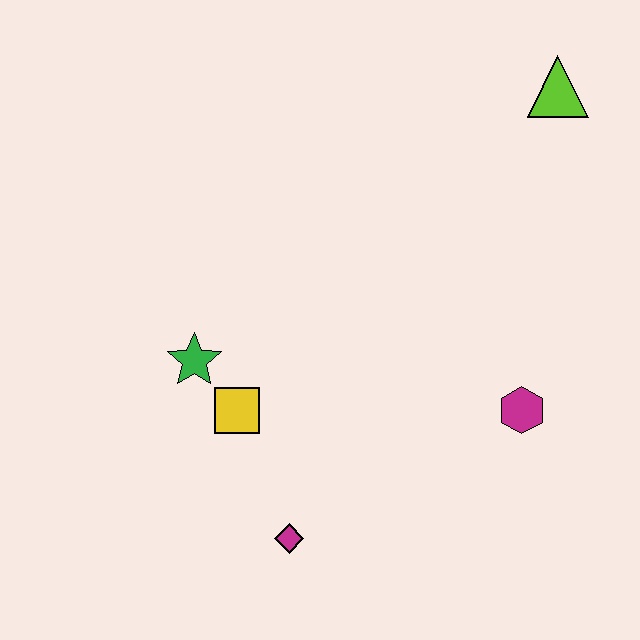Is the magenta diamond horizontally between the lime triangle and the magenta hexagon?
No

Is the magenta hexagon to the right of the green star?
Yes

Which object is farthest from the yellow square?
The lime triangle is farthest from the yellow square.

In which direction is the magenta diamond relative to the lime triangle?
The magenta diamond is below the lime triangle.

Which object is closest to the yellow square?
The green star is closest to the yellow square.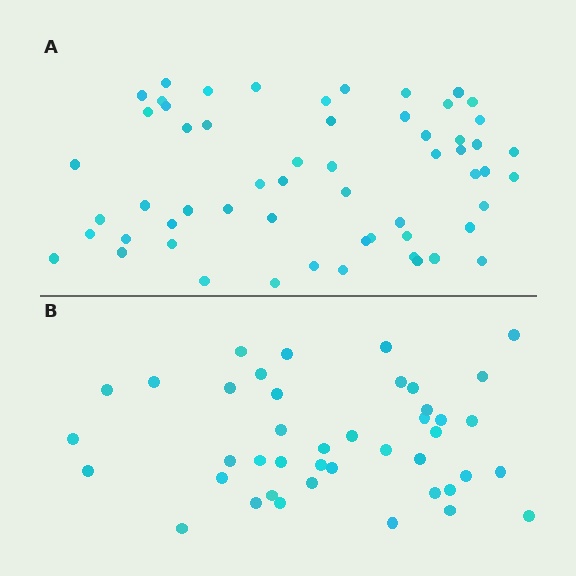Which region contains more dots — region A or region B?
Region A (the top region) has more dots.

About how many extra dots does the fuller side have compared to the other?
Region A has approximately 15 more dots than region B.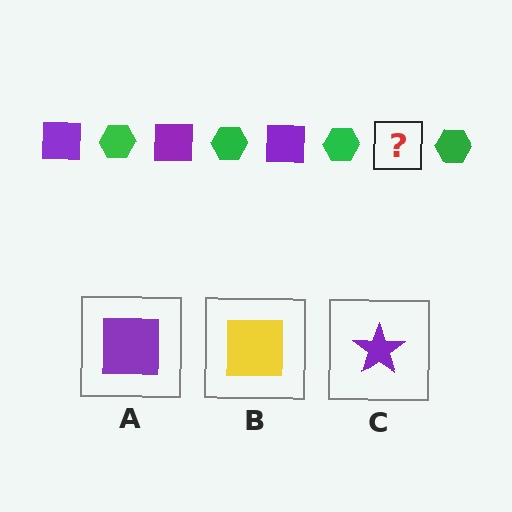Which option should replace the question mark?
Option A.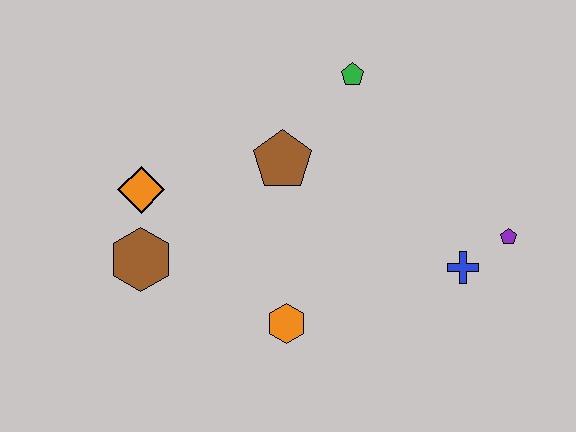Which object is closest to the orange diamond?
The brown hexagon is closest to the orange diamond.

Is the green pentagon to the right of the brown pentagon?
Yes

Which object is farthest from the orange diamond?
The purple pentagon is farthest from the orange diamond.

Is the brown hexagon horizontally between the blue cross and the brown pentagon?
No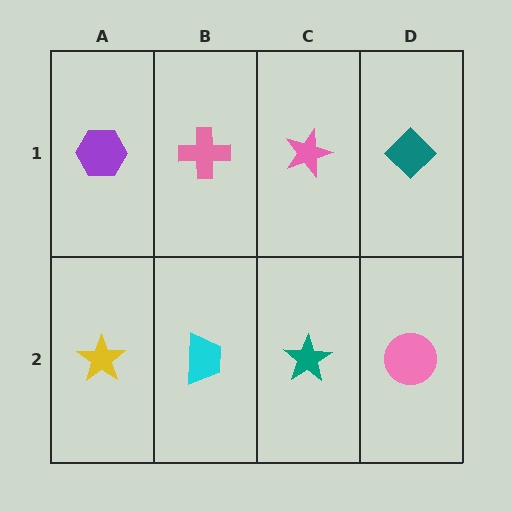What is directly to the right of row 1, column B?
A pink star.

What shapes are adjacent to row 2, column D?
A teal diamond (row 1, column D), a teal star (row 2, column C).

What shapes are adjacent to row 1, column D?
A pink circle (row 2, column D), a pink star (row 1, column C).